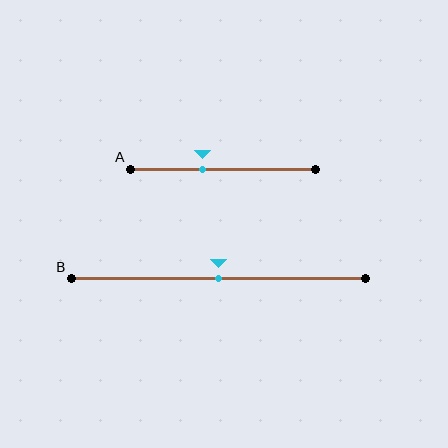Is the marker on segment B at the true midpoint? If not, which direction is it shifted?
Yes, the marker on segment B is at the true midpoint.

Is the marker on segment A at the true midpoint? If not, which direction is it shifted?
No, the marker on segment A is shifted to the left by about 11% of the segment length.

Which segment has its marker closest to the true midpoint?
Segment B has its marker closest to the true midpoint.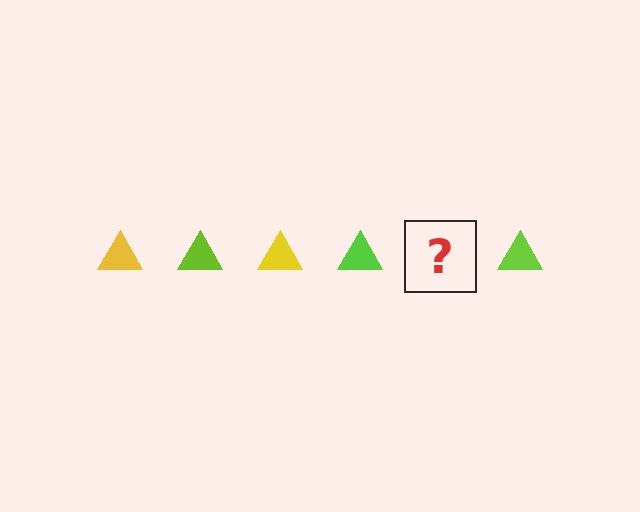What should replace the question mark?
The question mark should be replaced with a yellow triangle.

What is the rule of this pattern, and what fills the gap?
The rule is that the pattern cycles through yellow, lime triangles. The gap should be filled with a yellow triangle.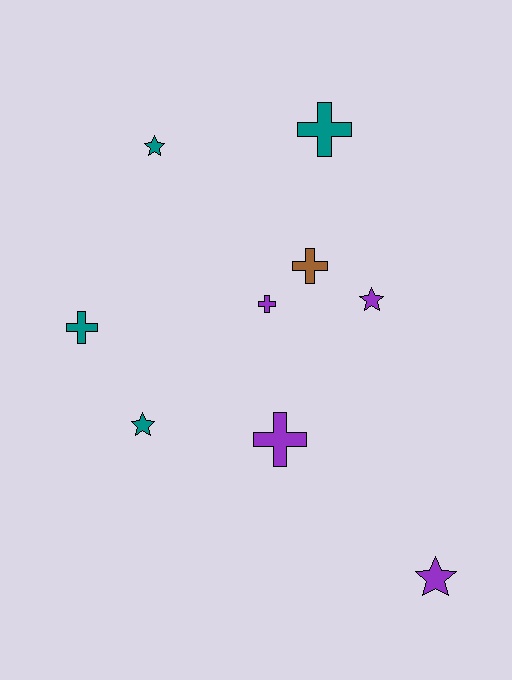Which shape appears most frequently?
Cross, with 5 objects.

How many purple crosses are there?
There are 2 purple crosses.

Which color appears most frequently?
Purple, with 4 objects.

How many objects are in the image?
There are 9 objects.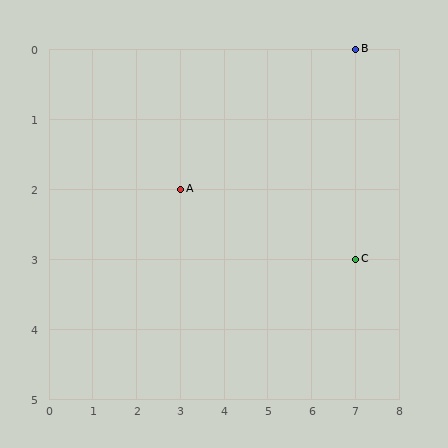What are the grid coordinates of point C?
Point C is at grid coordinates (7, 3).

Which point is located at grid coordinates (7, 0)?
Point B is at (7, 0).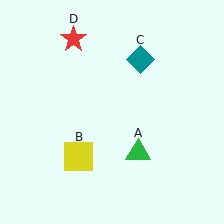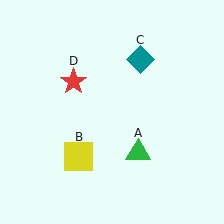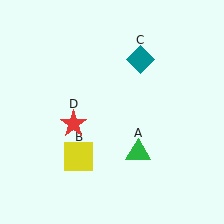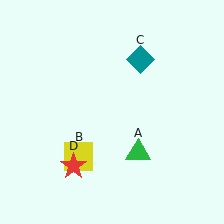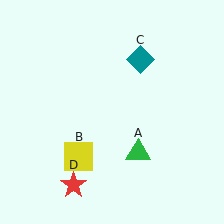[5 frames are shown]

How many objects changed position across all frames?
1 object changed position: red star (object D).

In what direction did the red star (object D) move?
The red star (object D) moved down.